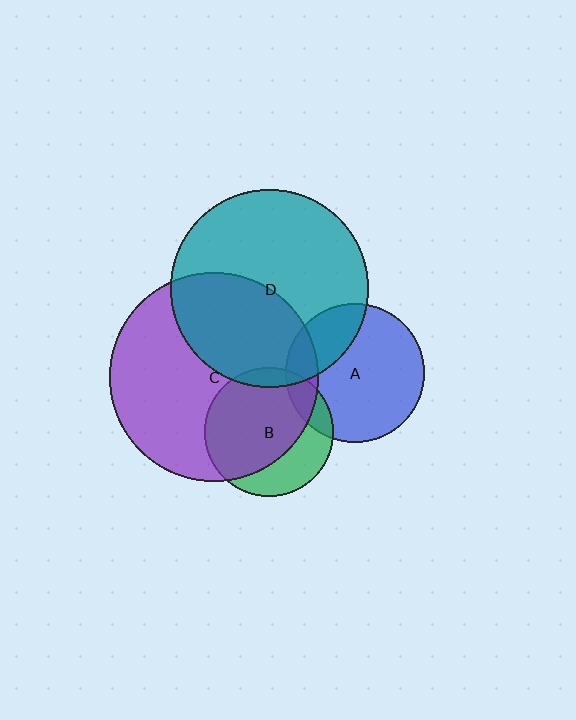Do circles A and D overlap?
Yes.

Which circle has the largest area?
Circle C (purple).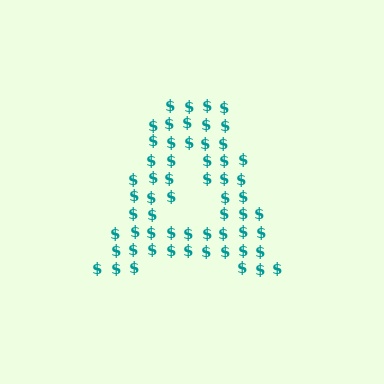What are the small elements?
The small elements are dollar signs.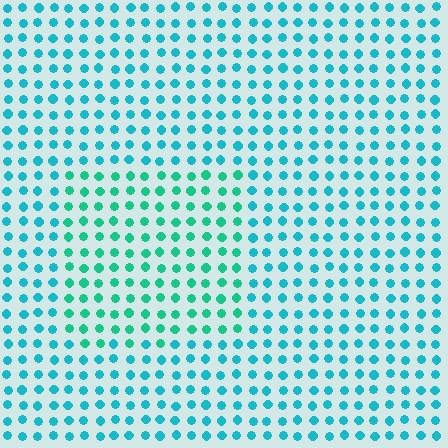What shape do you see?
I see a rectangle.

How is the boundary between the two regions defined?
The boundary is defined purely by a slight shift in hue (about 27 degrees). Spacing, size, and orientation are identical on both sides.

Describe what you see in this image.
The image is filled with small cyan elements in a uniform arrangement. A rectangle-shaped region is visible where the elements are tinted to a slightly different hue, forming a subtle color boundary.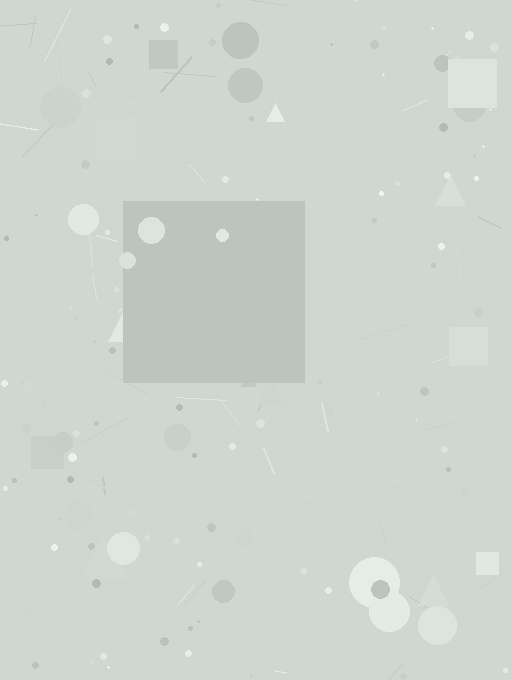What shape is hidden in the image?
A square is hidden in the image.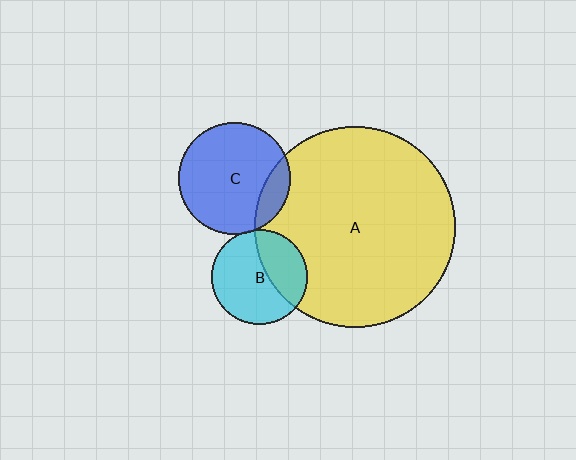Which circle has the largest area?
Circle A (yellow).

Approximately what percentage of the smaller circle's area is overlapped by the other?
Approximately 15%.